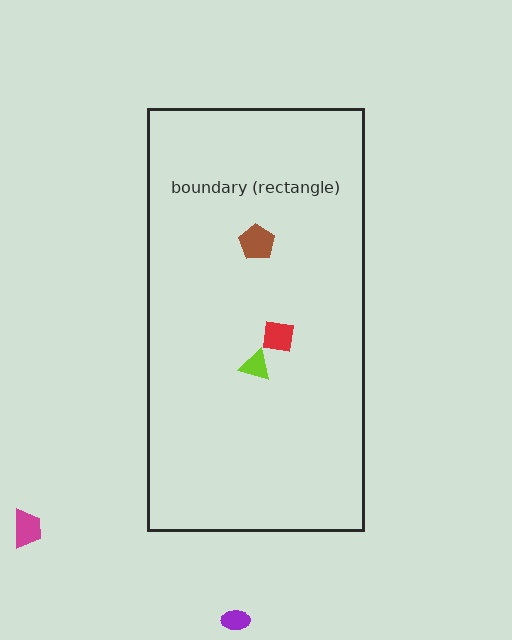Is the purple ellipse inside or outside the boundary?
Outside.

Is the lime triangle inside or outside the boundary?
Inside.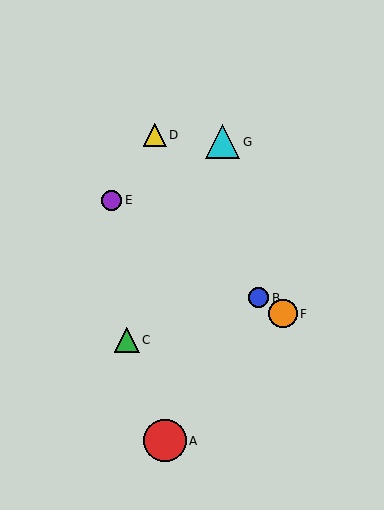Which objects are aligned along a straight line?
Objects B, E, F are aligned along a straight line.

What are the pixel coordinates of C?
Object C is at (127, 340).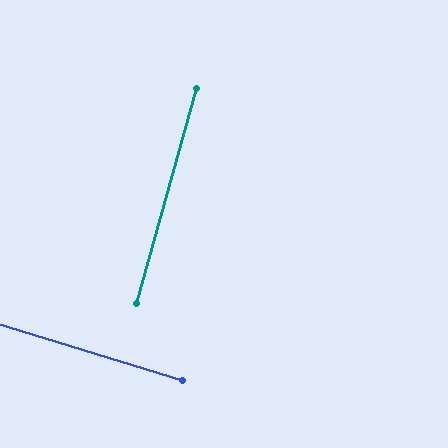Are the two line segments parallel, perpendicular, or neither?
Perpendicular — they meet at approximately 89°.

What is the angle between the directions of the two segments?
Approximately 89 degrees.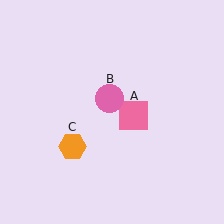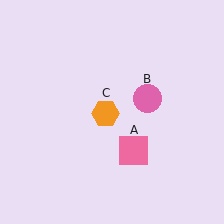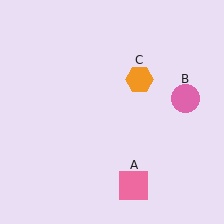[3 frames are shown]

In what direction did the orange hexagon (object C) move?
The orange hexagon (object C) moved up and to the right.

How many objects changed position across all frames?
3 objects changed position: pink square (object A), pink circle (object B), orange hexagon (object C).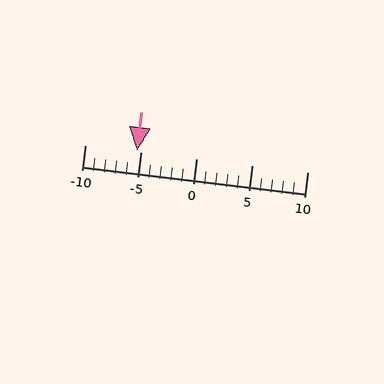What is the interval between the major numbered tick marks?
The major tick marks are spaced 5 units apart.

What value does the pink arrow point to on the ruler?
The pink arrow points to approximately -5.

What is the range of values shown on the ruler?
The ruler shows values from -10 to 10.